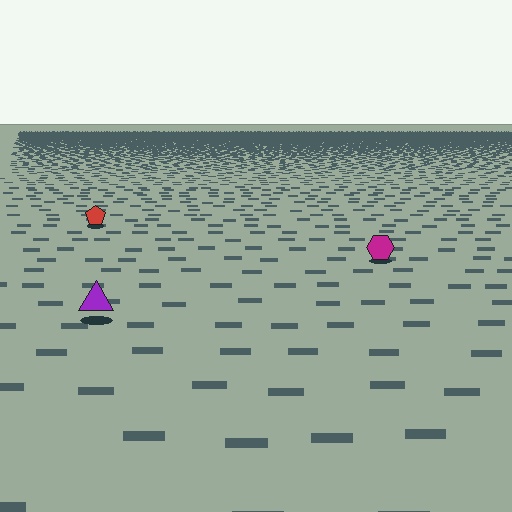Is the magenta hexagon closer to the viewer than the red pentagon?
Yes. The magenta hexagon is closer — you can tell from the texture gradient: the ground texture is coarser near it.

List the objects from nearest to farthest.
From nearest to farthest: the purple triangle, the magenta hexagon, the red pentagon.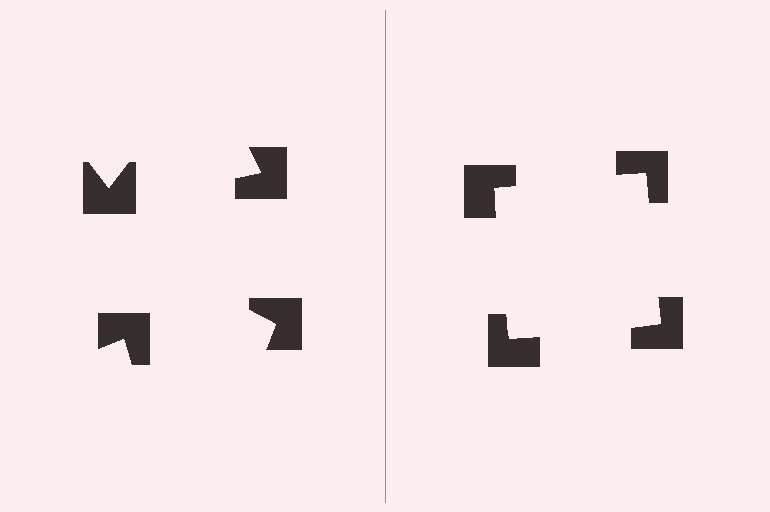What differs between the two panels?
The notched squares are positioned identically on both sides; only the wedge orientations differ. On the right they align to a square; on the left they are misaligned.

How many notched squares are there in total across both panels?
8 — 4 on each side.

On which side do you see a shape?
An illusory square appears on the right side. On the left side the wedge cuts are rotated, so no coherent shape forms.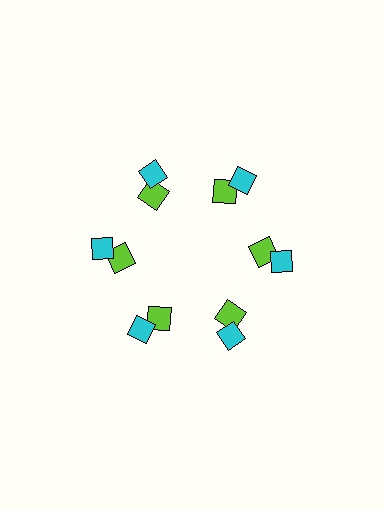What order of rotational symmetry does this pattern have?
This pattern has 6-fold rotational symmetry.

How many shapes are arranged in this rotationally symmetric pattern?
There are 12 shapes, arranged in 6 groups of 2.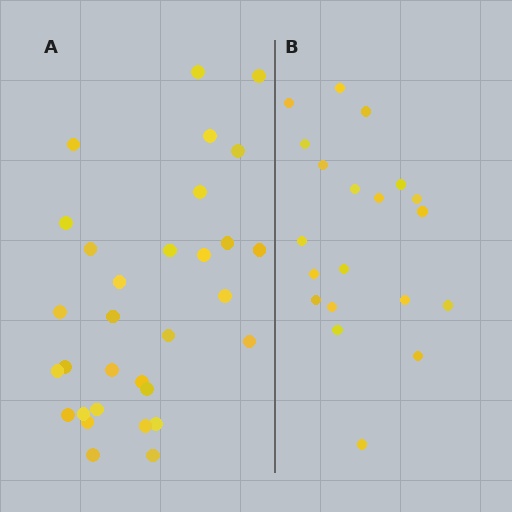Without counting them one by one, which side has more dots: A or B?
Region A (the left region) has more dots.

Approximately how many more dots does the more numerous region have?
Region A has roughly 12 or so more dots than region B.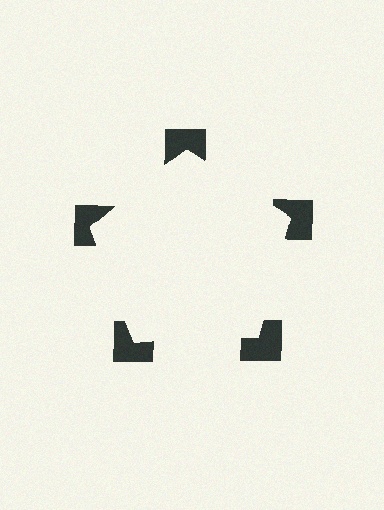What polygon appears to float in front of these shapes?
An illusory pentagon — its edges are inferred from the aligned wedge cuts in the notched squares, not physically drawn.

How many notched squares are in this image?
There are 5 — one at each vertex of the illusory pentagon.